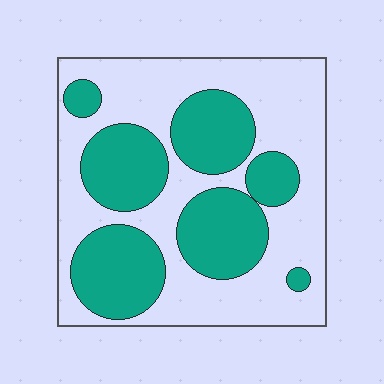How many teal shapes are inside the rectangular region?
7.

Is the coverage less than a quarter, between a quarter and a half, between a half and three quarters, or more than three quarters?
Between a quarter and a half.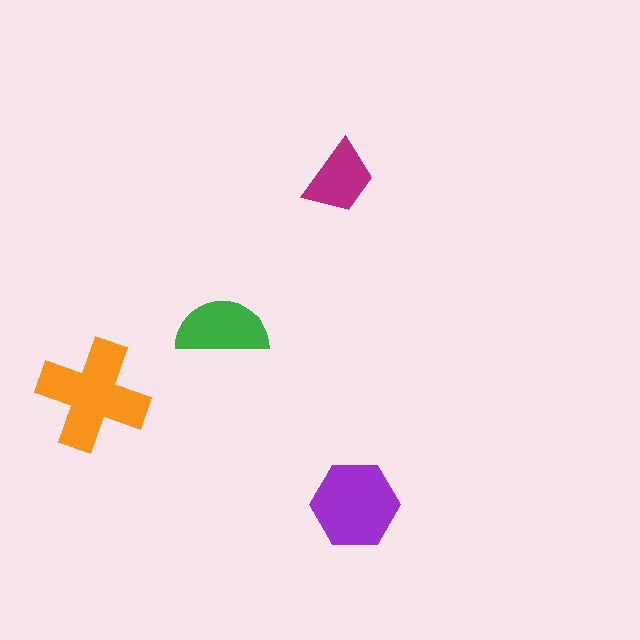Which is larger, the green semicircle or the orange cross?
The orange cross.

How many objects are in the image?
There are 4 objects in the image.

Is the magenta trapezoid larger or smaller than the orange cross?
Smaller.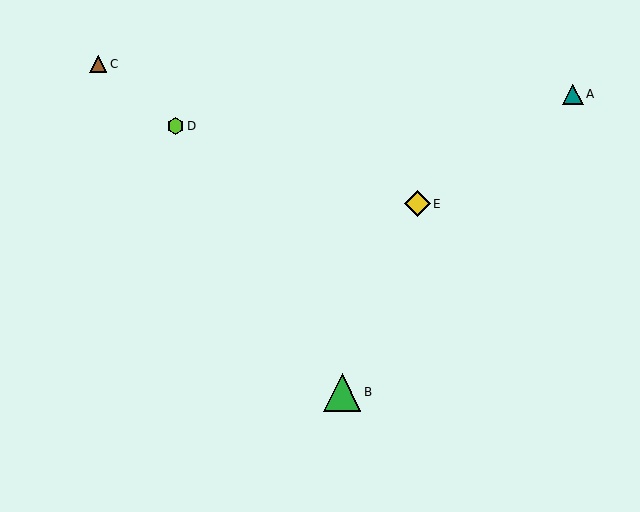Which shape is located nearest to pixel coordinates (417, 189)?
The yellow diamond (labeled E) at (417, 204) is nearest to that location.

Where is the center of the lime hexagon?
The center of the lime hexagon is at (175, 126).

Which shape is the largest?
The green triangle (labeled B) is the largest.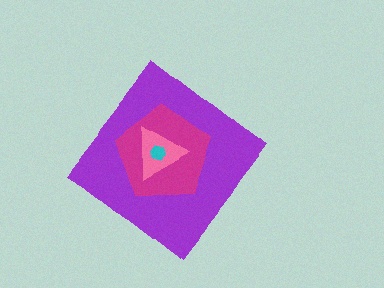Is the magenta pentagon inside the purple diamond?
Yes.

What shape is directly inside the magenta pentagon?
The pink triangle.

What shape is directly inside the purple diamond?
The magenta pentagon.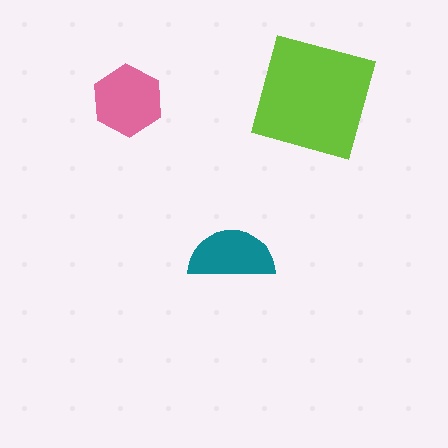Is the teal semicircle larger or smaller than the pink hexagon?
Smaller.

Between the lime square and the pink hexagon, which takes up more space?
The lime square.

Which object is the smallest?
The teal semicircle.